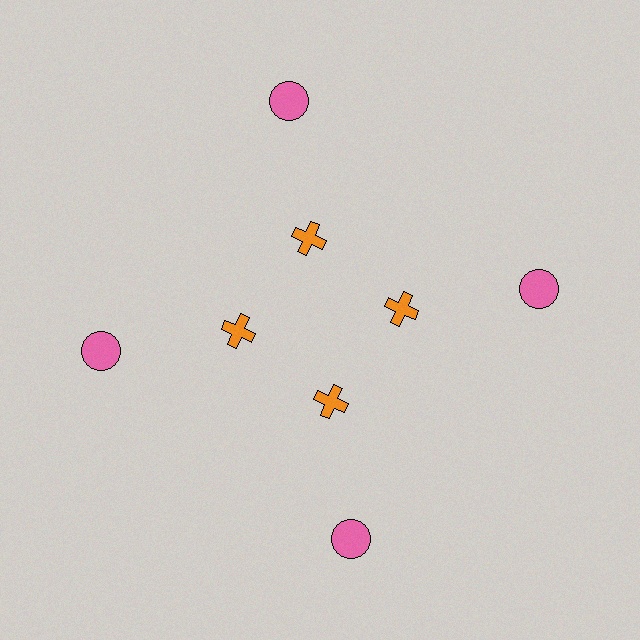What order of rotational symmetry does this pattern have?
This pattern has 4-fold rotational symmetry.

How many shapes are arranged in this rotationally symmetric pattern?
There are 8 shapes, arranged in 4 groups of 2.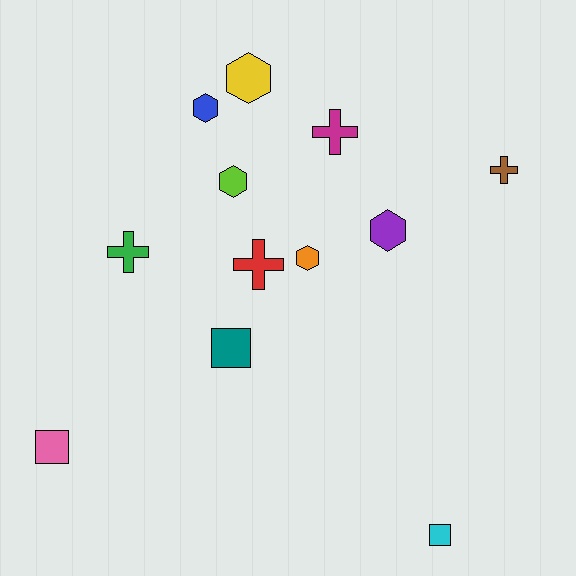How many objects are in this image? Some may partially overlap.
There are 12 objects.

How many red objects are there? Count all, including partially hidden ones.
There is 1 red object.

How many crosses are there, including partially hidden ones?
There are 4 crosses.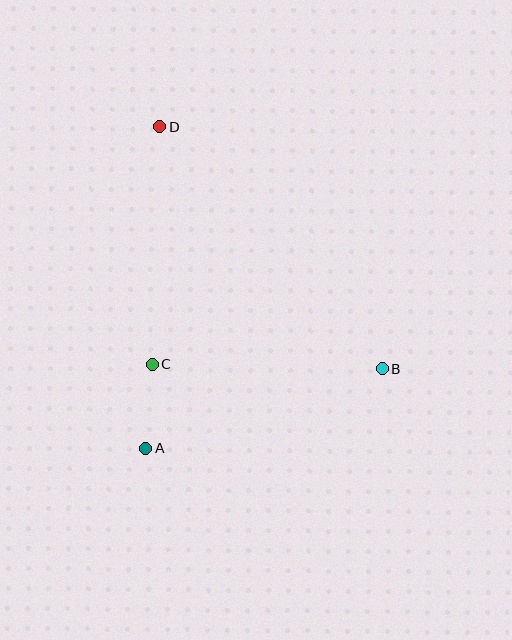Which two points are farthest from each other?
Points B and D are farthest from each other.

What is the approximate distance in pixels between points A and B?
The distance between A and B is approximately 249 pixels.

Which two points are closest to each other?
Points A and C are closest to each other.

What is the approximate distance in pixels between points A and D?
The distance between A and D is approximately 321 pixels.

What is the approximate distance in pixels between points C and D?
The distance between C and D is approximately 238 pixels.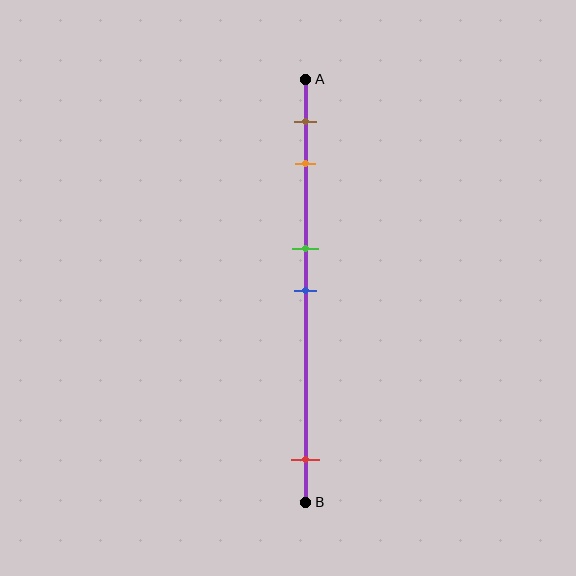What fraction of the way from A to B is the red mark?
The red mark is approximately 90% (0.9) of the way from A to B.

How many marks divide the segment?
There are 5 marks dividing the segment.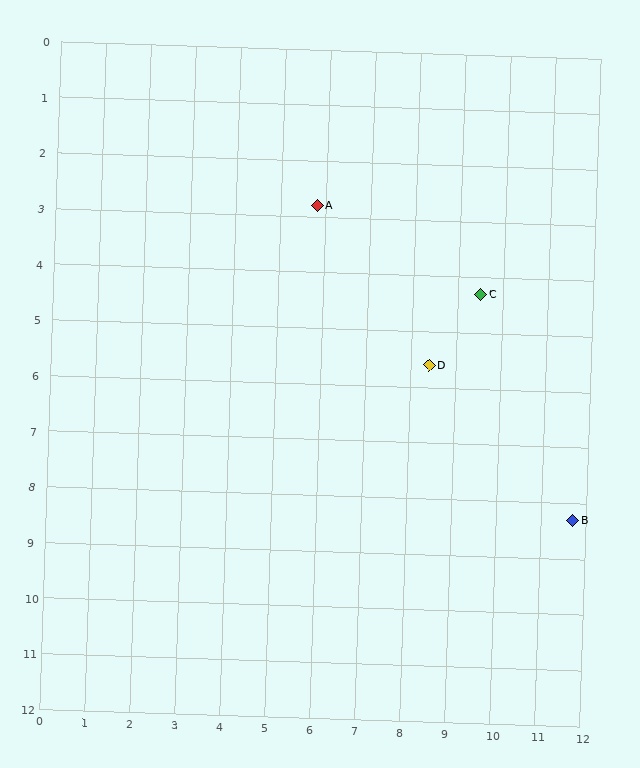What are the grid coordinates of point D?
Point D is at approximately (8.4, 5.6).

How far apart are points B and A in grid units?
Points B and A are about 8.1 grid units apart.